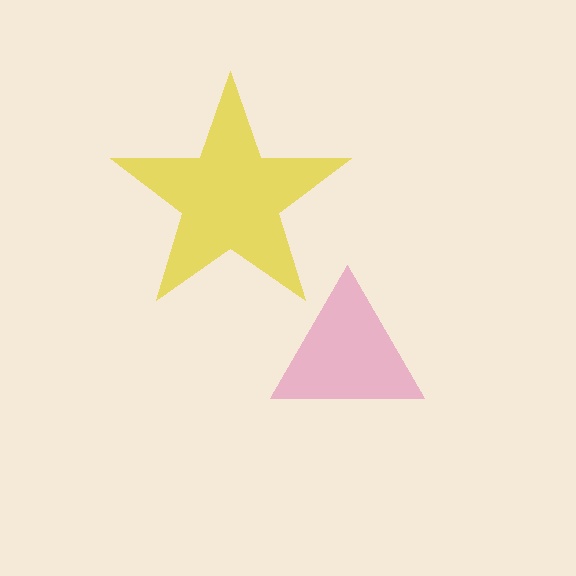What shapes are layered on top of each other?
The layered shapes are: a yellow star, a pink triangle.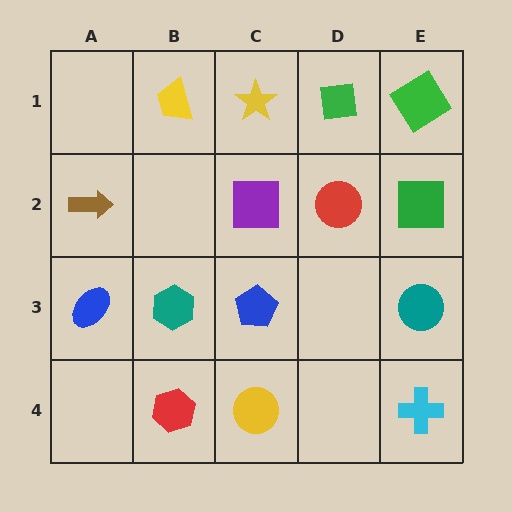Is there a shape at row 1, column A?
No, that cell is empty.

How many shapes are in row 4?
3 shapes.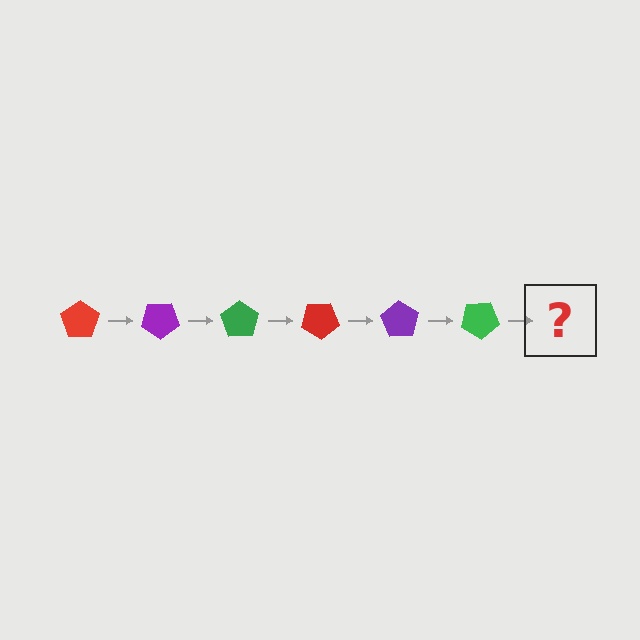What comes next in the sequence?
The next element should be a red pentagon, rotated 210 degrees from the start.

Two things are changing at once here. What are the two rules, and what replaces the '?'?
The two rules are that it rotates 35 degrees each step and the color cycles through red, purple, and green. The '?' should be a red pentagon, rotated 210 degrees from the start.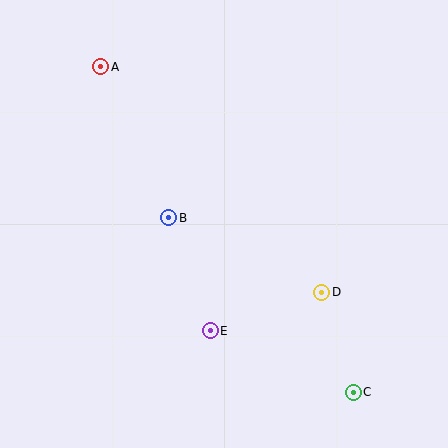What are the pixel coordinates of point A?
Point A is at (101, 67).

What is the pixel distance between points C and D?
The distance between C and D is 104 pixels.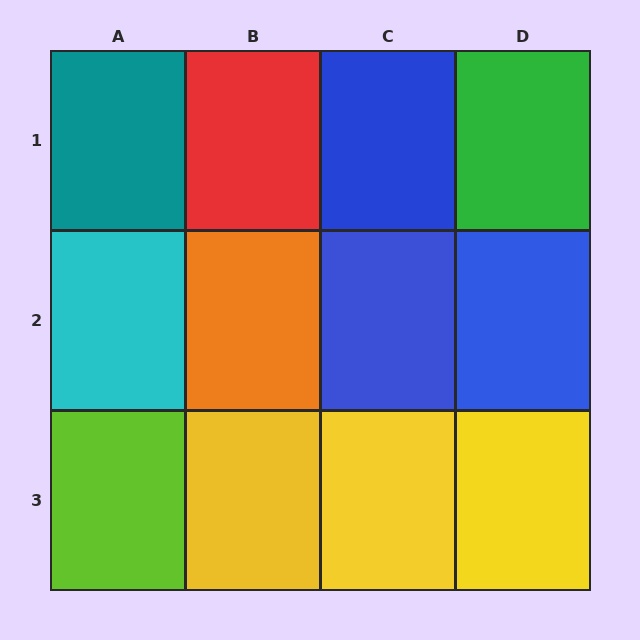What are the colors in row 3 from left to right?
Lime, yellow, yellow, yellow.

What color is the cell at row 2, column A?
Cyan.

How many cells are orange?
1 cell is orange.